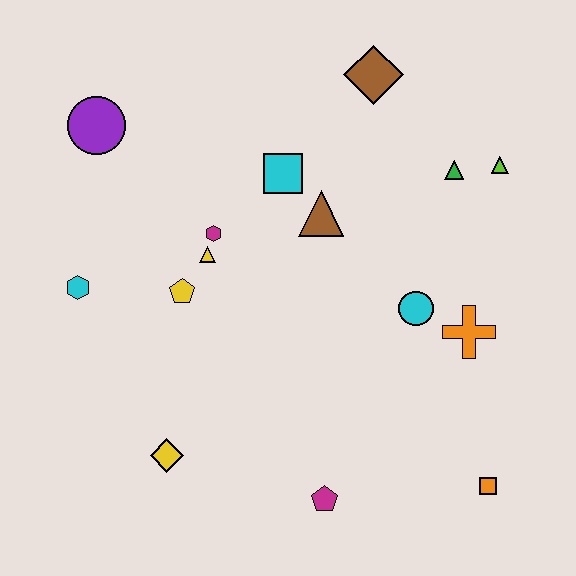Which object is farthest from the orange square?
The purple circle is farthest from the orange square.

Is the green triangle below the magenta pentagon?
No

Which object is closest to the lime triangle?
The green triangle is closest to the lime triangle.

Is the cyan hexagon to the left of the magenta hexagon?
Yes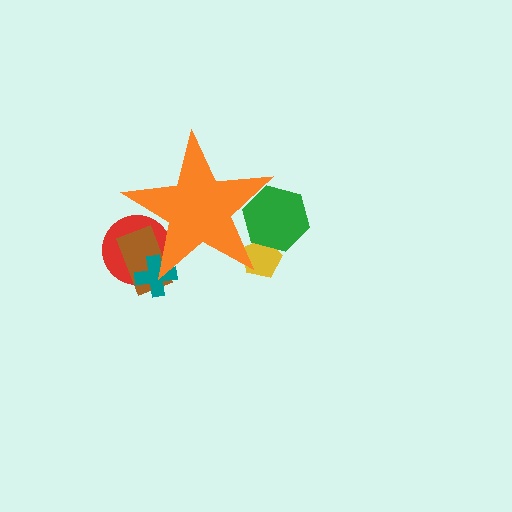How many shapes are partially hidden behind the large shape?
5 shapes are partially hidden.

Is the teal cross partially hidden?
Yes, the teal cross is partially hidden behind the orange star.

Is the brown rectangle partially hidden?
Yes, the brown rectangle is partially hidden behind the orange star.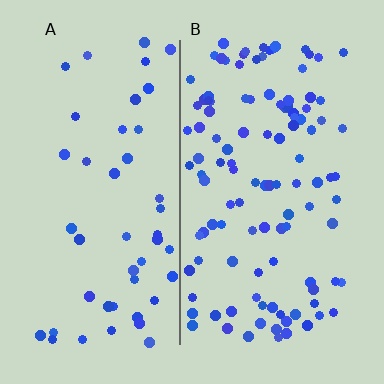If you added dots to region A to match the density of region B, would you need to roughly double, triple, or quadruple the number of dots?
Approximately double.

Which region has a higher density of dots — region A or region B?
B (the right).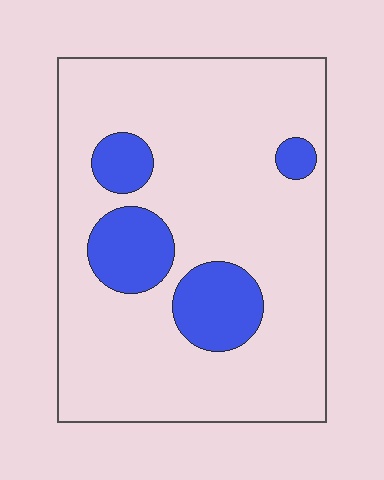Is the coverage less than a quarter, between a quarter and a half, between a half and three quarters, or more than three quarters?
Less than a quarter.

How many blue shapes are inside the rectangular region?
4.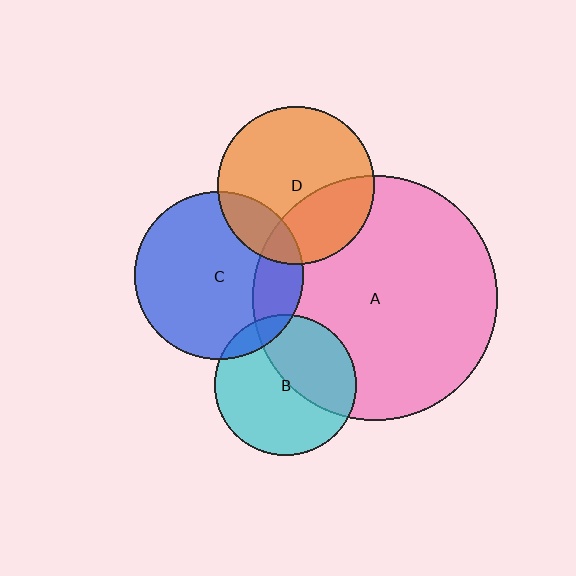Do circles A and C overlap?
Yes.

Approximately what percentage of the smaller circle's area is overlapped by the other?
Approximately 20%.